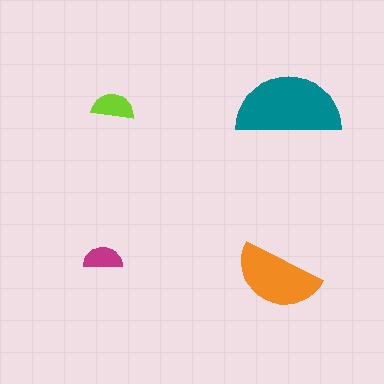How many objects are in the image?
There are 4 objects in the image.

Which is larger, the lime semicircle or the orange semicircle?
The orange one.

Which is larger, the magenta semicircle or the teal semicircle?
The teal one.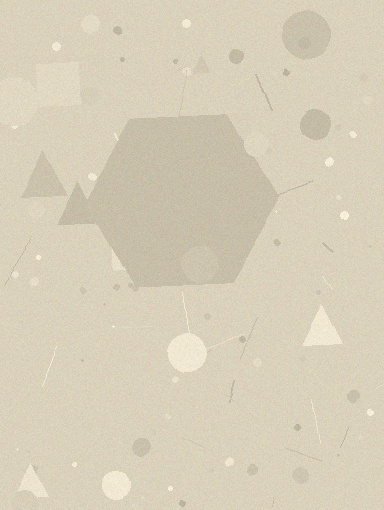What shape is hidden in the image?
A hexagon is hidden in the image.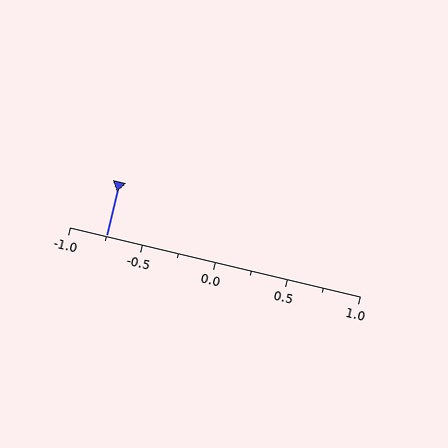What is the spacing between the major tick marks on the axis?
The major ticks are spaced 0.5 apart.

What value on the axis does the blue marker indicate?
The marker indicates approximately -0.75.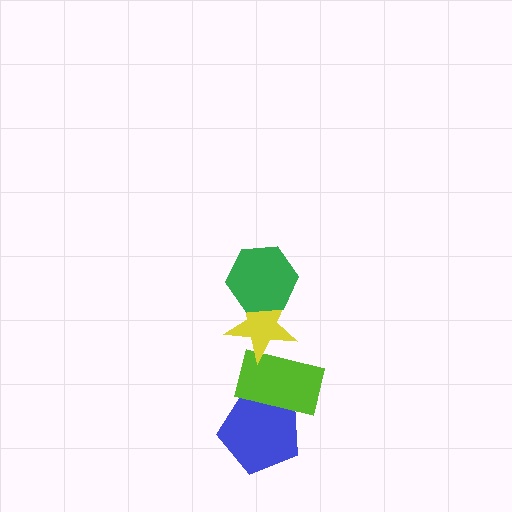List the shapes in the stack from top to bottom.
From top to bottom: the green hexagon, the yellow star, the lime rectangle, the blue pentagon.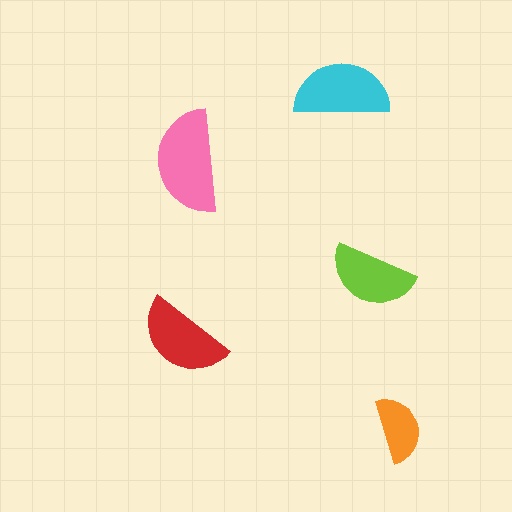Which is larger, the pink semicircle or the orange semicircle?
The pink one.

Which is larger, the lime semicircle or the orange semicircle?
The lime one.